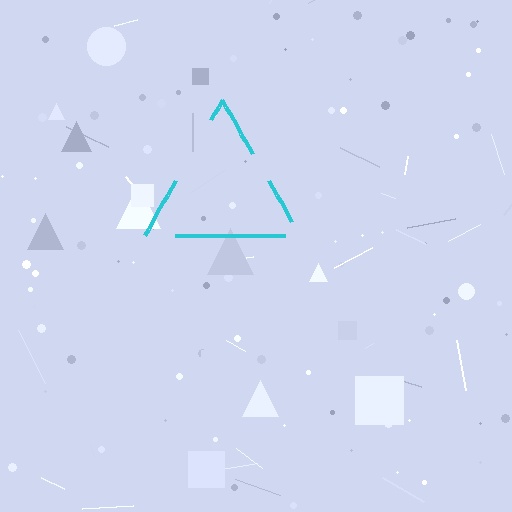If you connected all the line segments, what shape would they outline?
They would outline a triangle.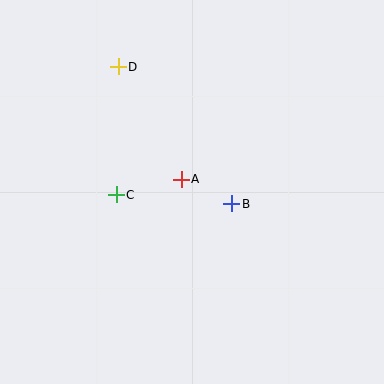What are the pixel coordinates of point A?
Point A is at (181, 179).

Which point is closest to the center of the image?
Point A at (181, 179) is closest to the center.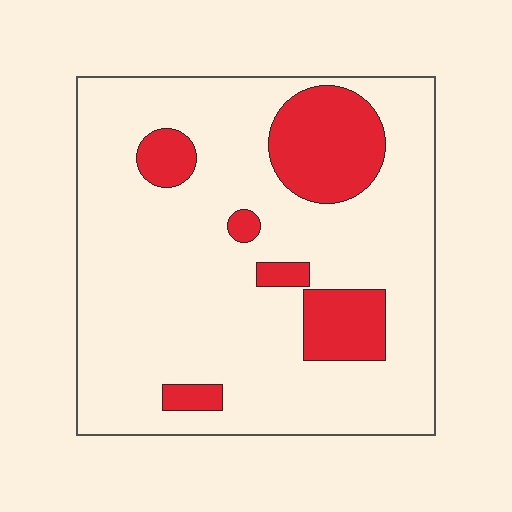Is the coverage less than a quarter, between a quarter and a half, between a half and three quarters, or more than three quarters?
Less than a quarter.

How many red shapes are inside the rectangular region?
6.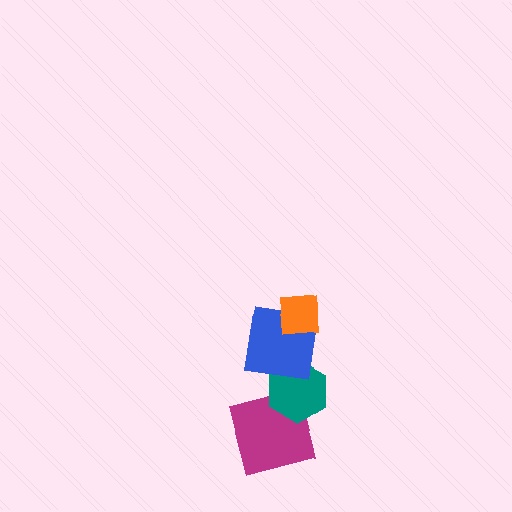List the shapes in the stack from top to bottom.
From top to bottom: the orange square, the blue square, the teal hexagon, the magenta square.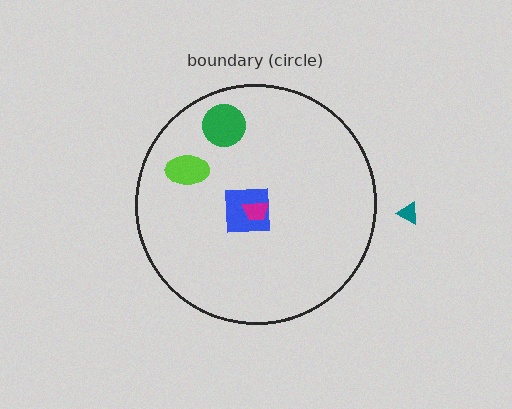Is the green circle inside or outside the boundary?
Inside.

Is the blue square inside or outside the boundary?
Inside.